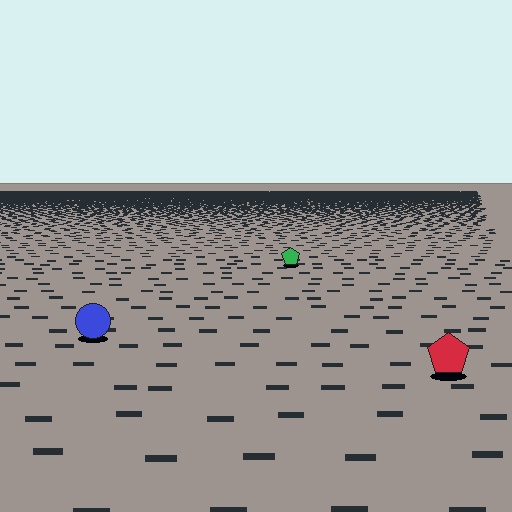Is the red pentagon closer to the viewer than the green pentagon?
Yes. The red pentagon is closer — you can tell from the texture gradient: the ground texture is coarser near it.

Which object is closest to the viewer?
The red pentagon is closest. The texture marks near it are larger and more spread out.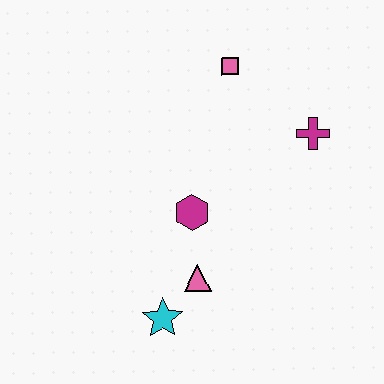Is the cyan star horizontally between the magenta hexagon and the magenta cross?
No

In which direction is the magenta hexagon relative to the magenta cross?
The magenta hexagon is to the left of the magenta cross.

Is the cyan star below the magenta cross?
Yes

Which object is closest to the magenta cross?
The pink square is closest to the magenta cross.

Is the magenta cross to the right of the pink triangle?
Yes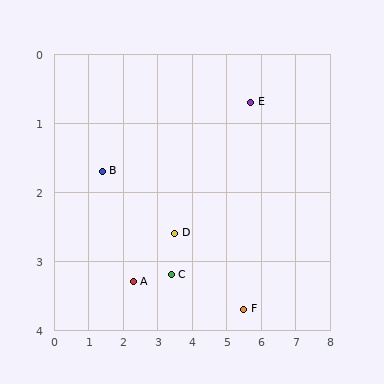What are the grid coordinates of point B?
Point B is at approximately (1.4, 1.7).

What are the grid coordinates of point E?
Point E is at approximately (5.7, 0.7).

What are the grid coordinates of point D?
Point D is at approximately (3.5, 2.6).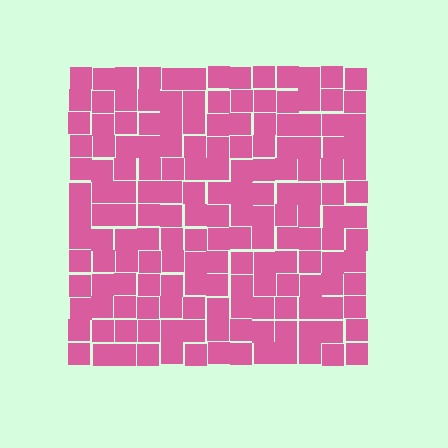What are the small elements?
The small elements are squares.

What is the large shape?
The large shape is a square.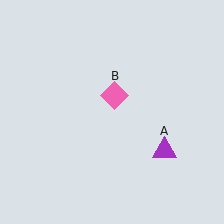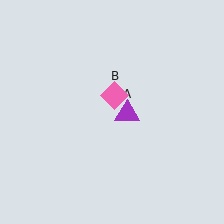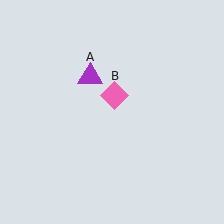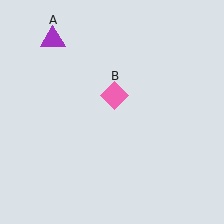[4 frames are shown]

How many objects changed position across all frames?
1 object changed position: purple triangle (object A).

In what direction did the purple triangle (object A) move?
The purple triangle (object A) moved up and to the left.